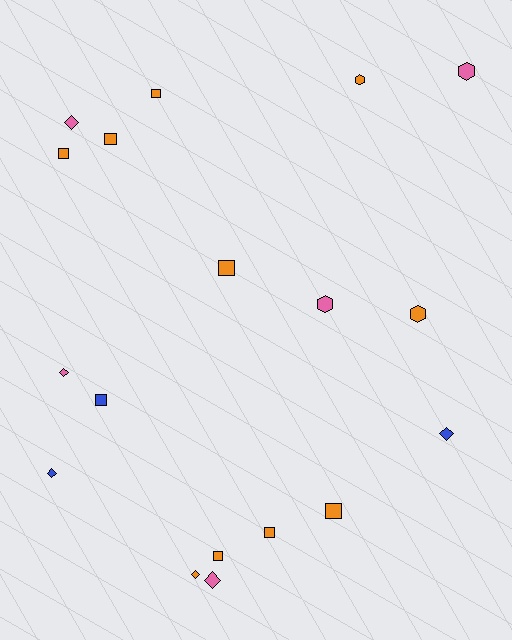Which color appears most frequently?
Orange, with 10 objects.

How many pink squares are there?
There are no pink squares.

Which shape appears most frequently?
Square, with 8 objects.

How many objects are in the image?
There are 18 objects.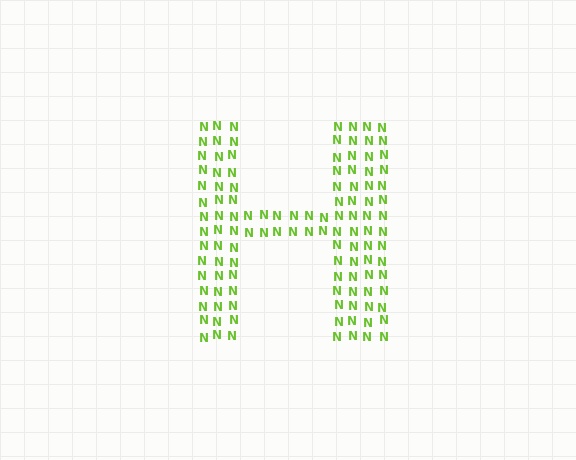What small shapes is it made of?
It is made of small letter N's.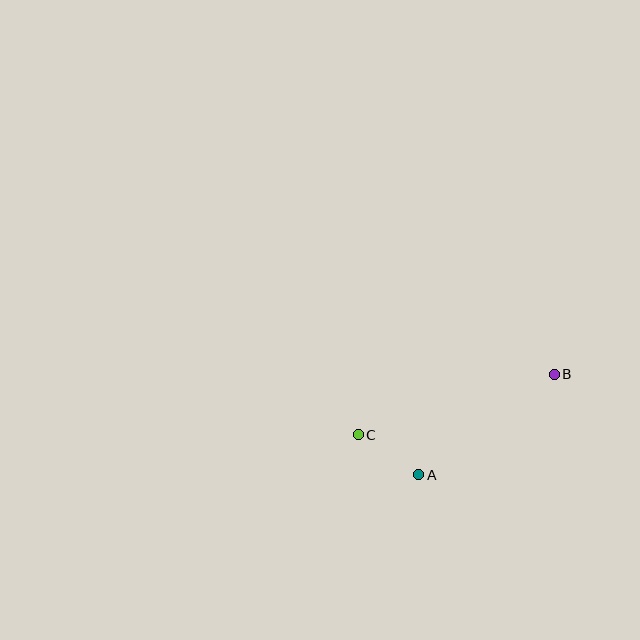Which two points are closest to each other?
Points A and C are closest to each other.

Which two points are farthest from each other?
Points B and C are farthest from each other.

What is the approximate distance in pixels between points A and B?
The distance between A and B is approximately 169 pixels.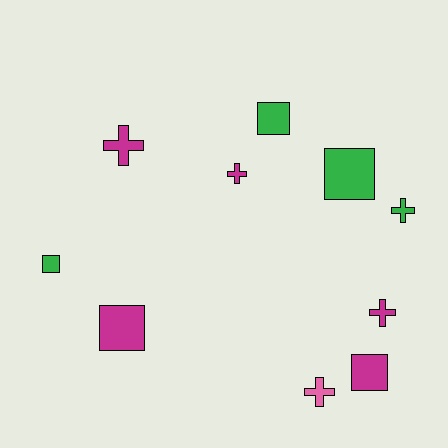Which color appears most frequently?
Magenta, with 5 objects.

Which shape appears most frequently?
Square, with 5 objects.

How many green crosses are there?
There is 1 green cross.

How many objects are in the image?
There are 10 objects.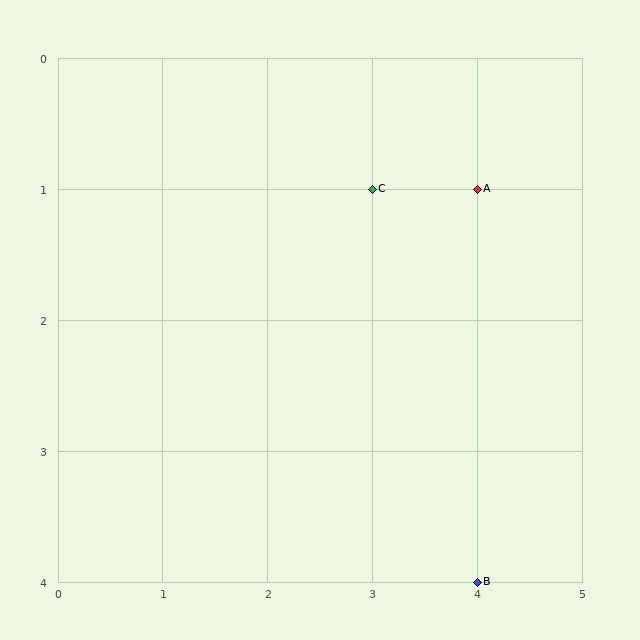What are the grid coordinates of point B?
Point B is at grid coordinates (4, 4).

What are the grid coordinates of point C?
Point C is at grid coordinates (3, 1).